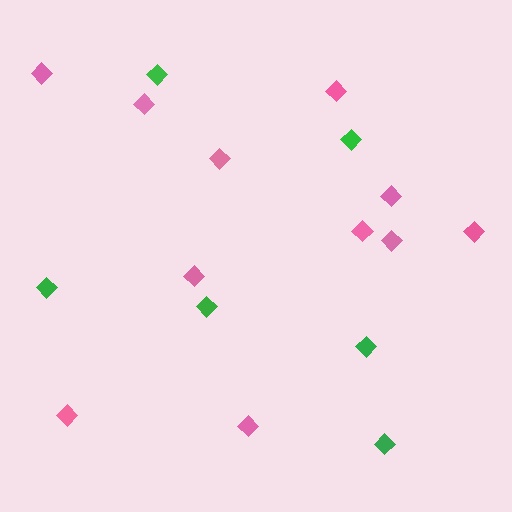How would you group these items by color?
There are 2 groups: one group of green diamonds (6) and one group of pink diamonds (11).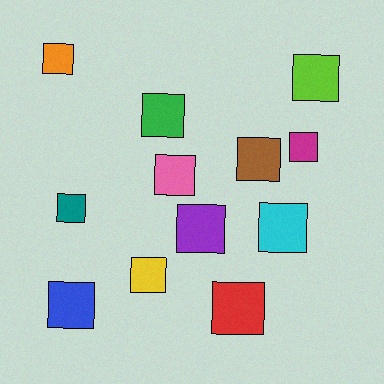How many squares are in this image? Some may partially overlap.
There are 12 squares.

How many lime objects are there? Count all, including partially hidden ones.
There is 1 lime object.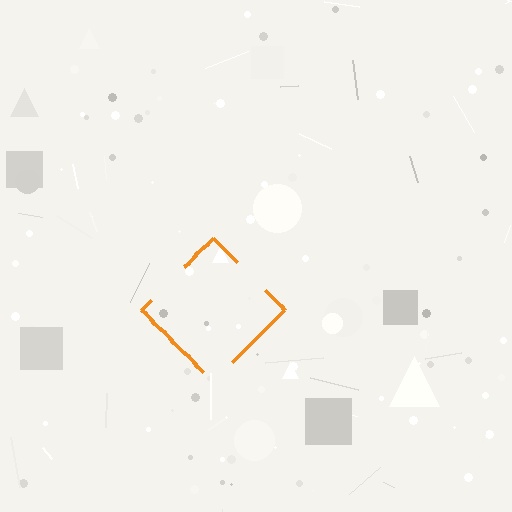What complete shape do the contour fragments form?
The contour fragments form a diamond.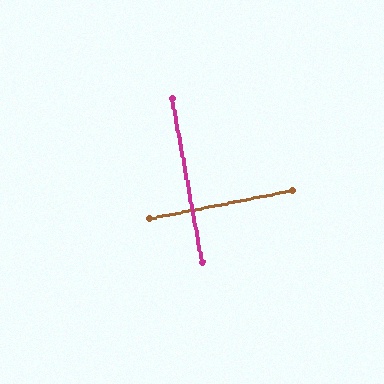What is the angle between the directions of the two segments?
Approximately 89 degrees.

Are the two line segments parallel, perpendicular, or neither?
Perpendicular — they meet at approximately 89°.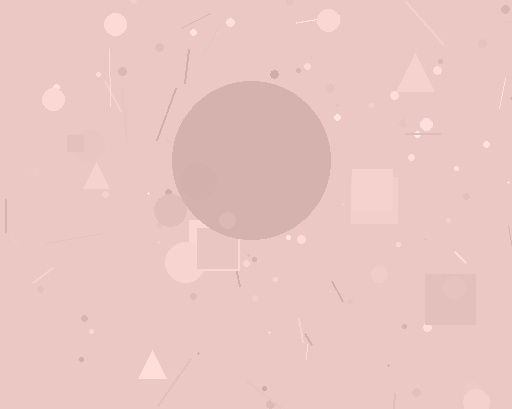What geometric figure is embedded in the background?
A circle is embedded in the background.